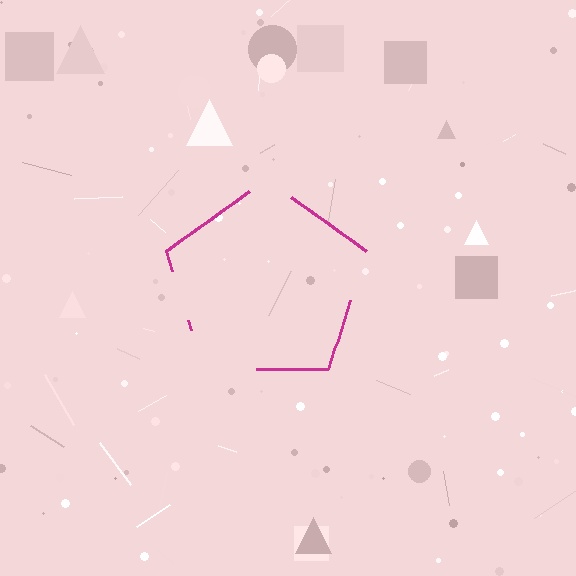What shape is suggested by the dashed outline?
The dashed outline suggests a pentagon.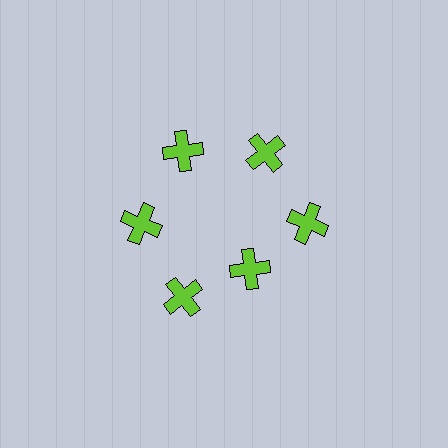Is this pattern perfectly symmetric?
No. The 6 lime crosses are arranged in a ring, but one element near the 5 o'clock position is pulled inward toward the center, breaking the 6-fold rotational symmetry.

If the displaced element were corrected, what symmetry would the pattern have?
It would have 6-fold rotational symmetry — the pattern would map onto itself every 60 degrees.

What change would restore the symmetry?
The symmetry would be restored by moving it outward, back onto the ring so that all 6 crosses sit at equal angles and equal distance from the center.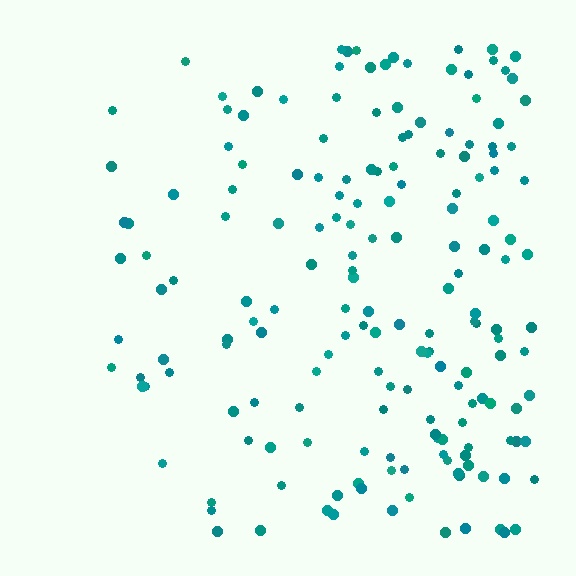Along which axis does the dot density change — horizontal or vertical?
Horizontal.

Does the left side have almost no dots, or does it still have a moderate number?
Still a moderate number, just noticeably fewer than the right.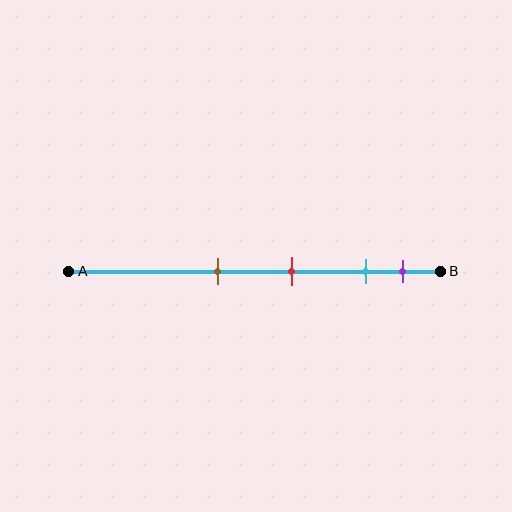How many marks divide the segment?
There are 4 marks dividing the segment.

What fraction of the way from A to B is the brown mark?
The brown mark is approximately 40% (0.4) of the way from A to B.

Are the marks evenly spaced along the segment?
No, the marks are not evenly spaced.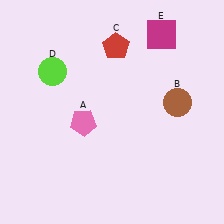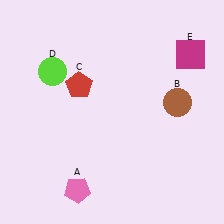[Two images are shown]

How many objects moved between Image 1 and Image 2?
3 objects moved between the two images.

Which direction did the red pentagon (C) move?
The red pentagon (C) moved down.